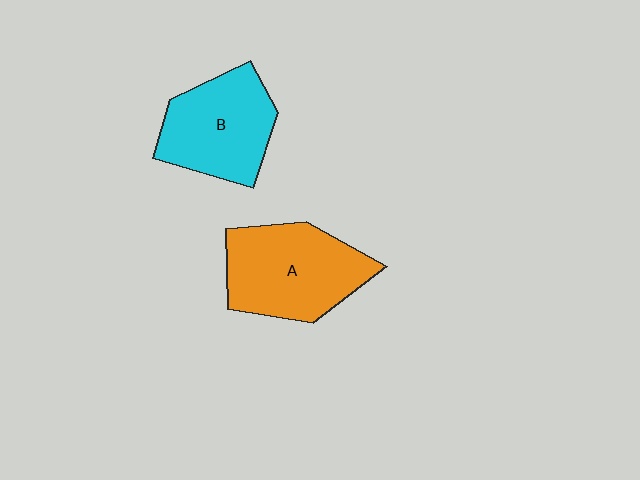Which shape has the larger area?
Shape A (orange).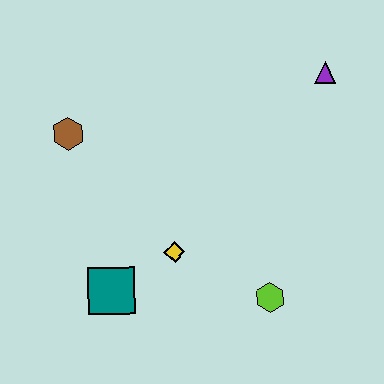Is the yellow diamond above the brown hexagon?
No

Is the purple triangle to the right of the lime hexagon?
Yes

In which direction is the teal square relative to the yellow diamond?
The teal square is to the left of the yellow diamond.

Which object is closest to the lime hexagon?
The yellow diamond is closest to the lime hexagon.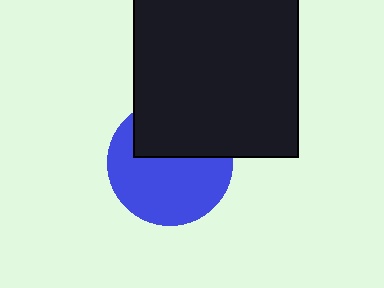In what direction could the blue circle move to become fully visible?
The blue circle could move down. That would shift it out from behind the black square entirely.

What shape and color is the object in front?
The object in front is a black square.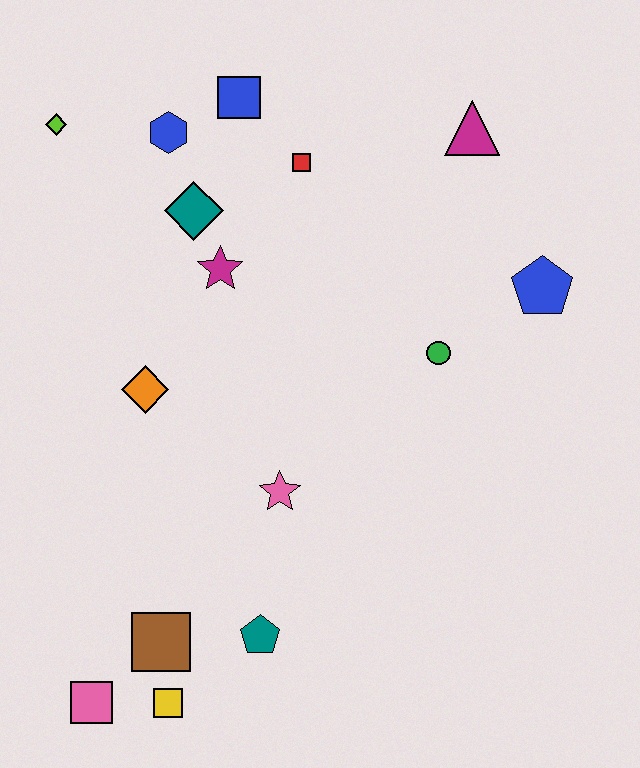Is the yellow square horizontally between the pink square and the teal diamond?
Yes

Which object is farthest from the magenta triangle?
The pink square is farthest from the magenta triangle.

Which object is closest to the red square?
The blue square is closest to the red square.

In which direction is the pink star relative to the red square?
The pink star is below the red square.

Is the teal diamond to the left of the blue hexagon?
No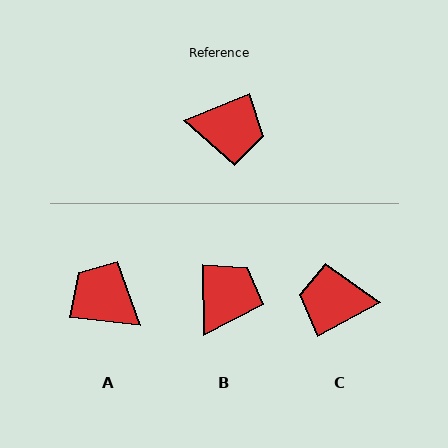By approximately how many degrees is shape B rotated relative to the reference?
Approximately 69 degrees counter-clockwise.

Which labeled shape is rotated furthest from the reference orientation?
C, about 175 degrees away.